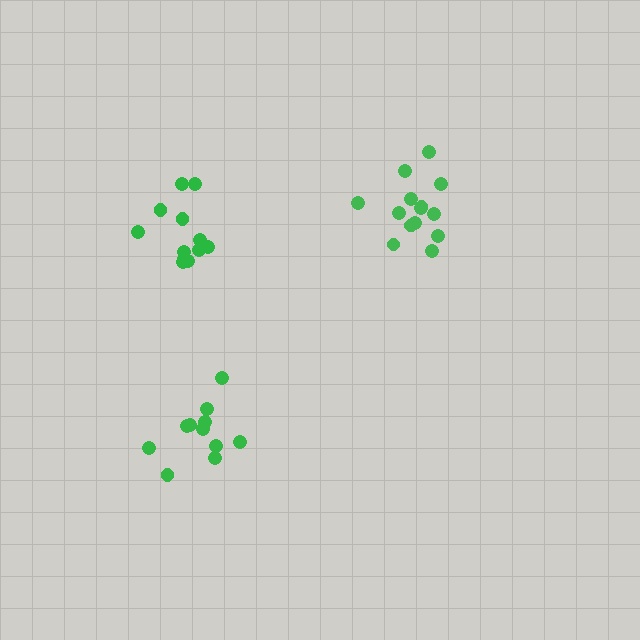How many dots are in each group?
Group 1: 11 dots, Group 2: 12 dots, Group 3: 14 dots (37 total).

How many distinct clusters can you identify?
There are 3 distinct clusters.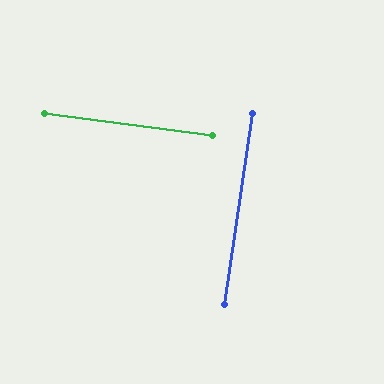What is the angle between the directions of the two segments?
Approximately 89 degrees.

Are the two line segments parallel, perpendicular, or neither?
Perpendicular — they meet at approximately 89°.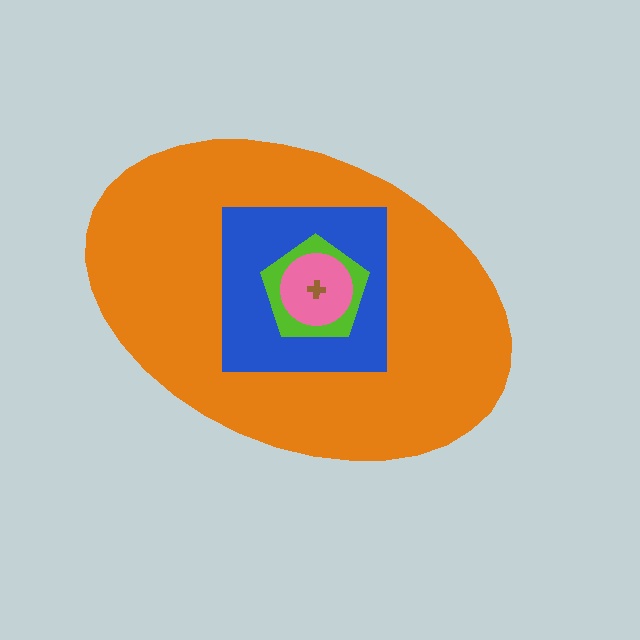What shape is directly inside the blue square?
The lime pentagon.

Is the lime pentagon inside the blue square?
Yes.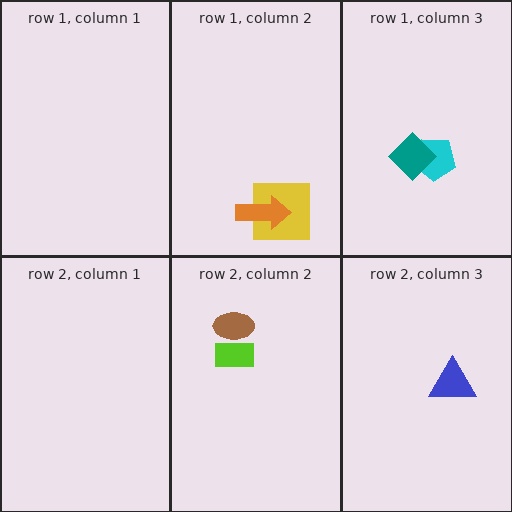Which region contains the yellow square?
The row 1, column 2 region.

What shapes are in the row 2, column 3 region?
The blue triangle.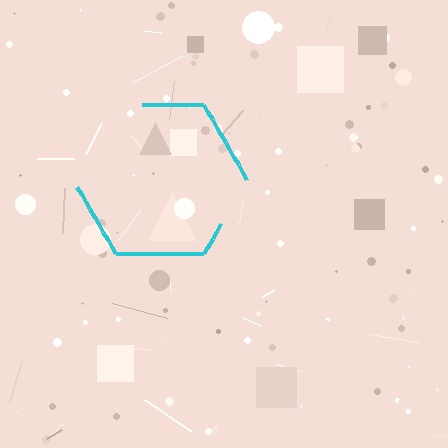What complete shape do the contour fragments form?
The contour fragments form a hexagon.